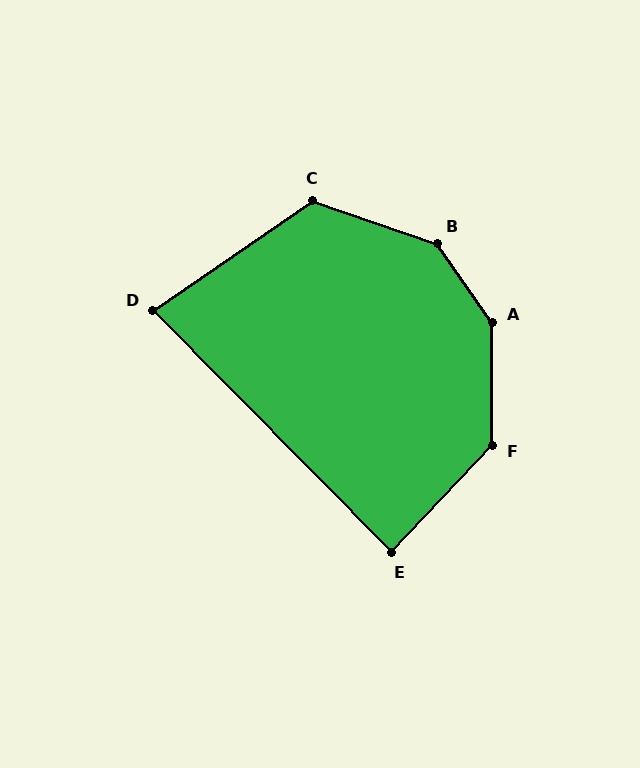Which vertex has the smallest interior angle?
D, at approximately 80 degrees.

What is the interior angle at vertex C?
Approximately 127 degrees (obtuse).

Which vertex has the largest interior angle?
A, at approximately 145 degrees.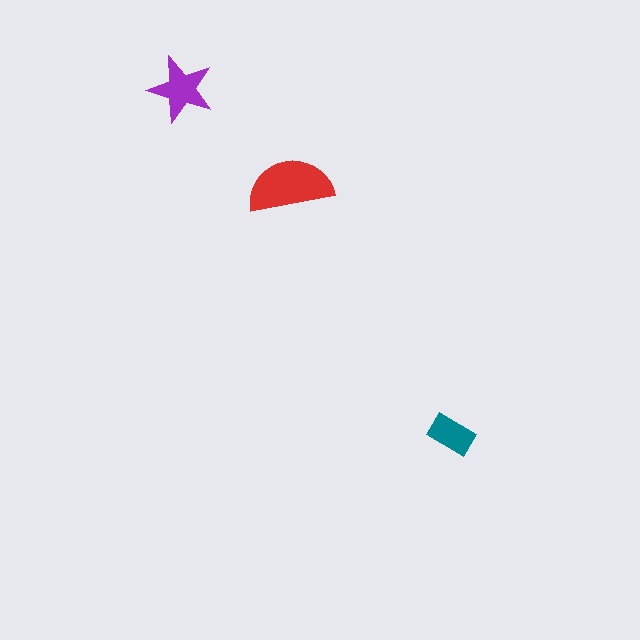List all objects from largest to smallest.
The red semicircle, the purple star, the teal rectangle.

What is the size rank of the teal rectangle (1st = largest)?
3rd.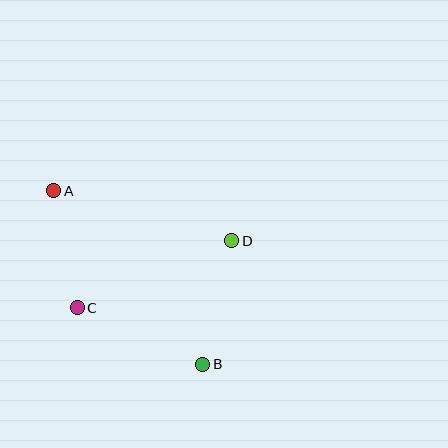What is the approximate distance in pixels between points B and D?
The distance between B and D is approximately 127 pixels.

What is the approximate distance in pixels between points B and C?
The distance between B and C is approximately 137 pixels.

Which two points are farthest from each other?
Points A and B are farthest from each other.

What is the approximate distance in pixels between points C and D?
The distance between C and D is approximately 168 pixels.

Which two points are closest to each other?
Points A and C are closest to each other.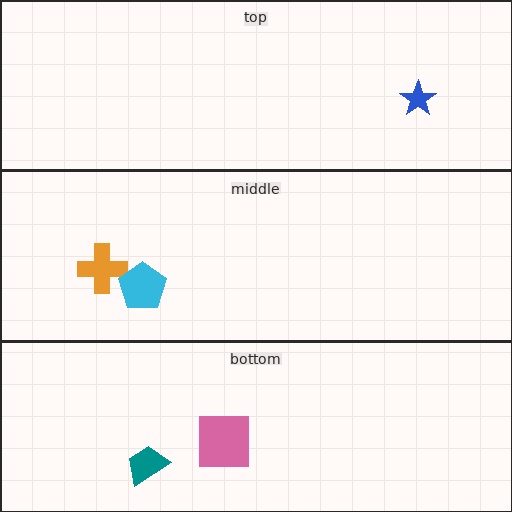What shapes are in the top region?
The blue star.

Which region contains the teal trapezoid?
The bottom region.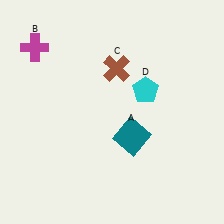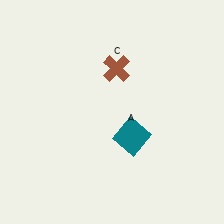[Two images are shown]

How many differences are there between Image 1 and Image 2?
There are 2 differences between the two images.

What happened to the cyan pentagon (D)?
The cyan pentagon (D) was removed in Image 2. It was in the top-right area of Image 1.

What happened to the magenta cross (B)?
The magenta cross (B) was removed in Image 2. It was in the top-left area of Image 1.